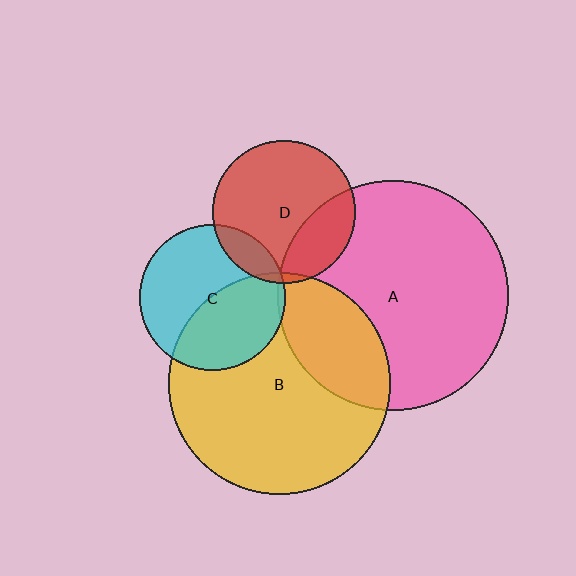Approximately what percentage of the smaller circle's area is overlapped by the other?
Approximately 15%.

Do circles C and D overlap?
Yes.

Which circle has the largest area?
Circle A (pink).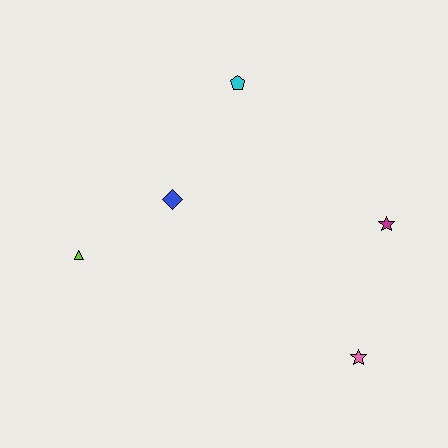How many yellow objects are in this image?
There are no yellow objects.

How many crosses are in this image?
There are no crosses.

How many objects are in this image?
There are 5 objects.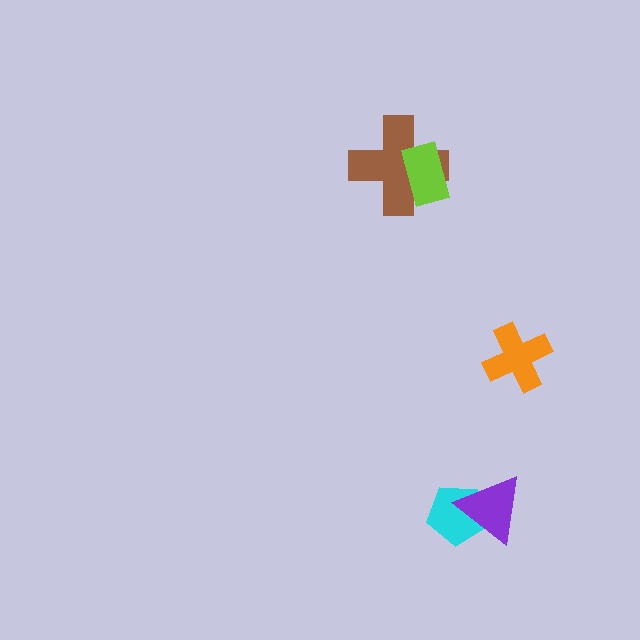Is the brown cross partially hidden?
Yes, it is partially covered by another shape.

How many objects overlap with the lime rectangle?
1 object overlaps with the lime rectangle.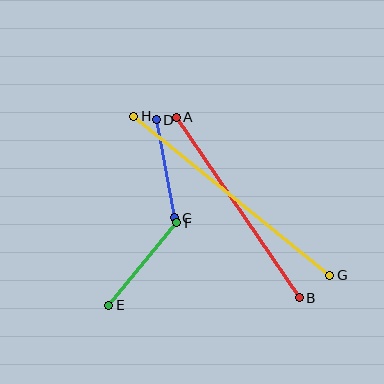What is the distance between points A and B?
The distance is approximately 218 pixels.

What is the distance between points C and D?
The distance is approximately 100 pixels.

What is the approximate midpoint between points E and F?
The midpoint is at approximately (143, 264) pixels.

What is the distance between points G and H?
The distance is approximately 252 pixels.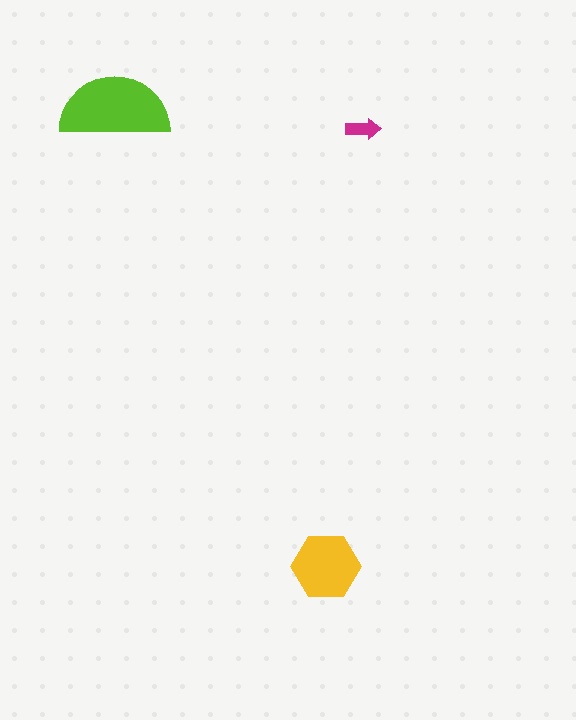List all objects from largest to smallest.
The lime semicircle, the yellow hexagon, the magenta arrow.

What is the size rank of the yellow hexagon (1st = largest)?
2nd.